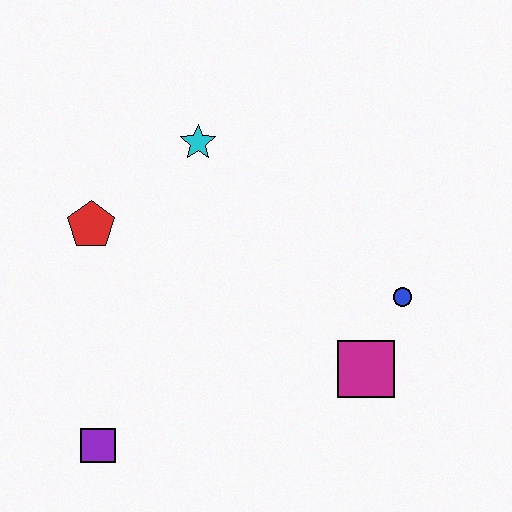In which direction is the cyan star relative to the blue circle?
The cyan star is to the left of the blue circle.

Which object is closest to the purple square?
The red pentagon is closest to the purple square.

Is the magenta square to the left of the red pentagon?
No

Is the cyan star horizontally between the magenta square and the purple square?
Yes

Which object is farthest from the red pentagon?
The blue circle is farthest from the red pentagon.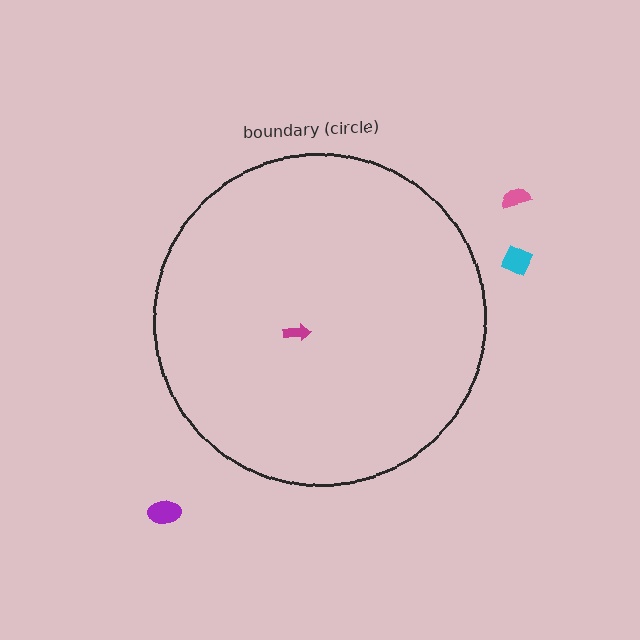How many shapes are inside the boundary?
1 inside, 3 outside.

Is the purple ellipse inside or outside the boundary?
Outside.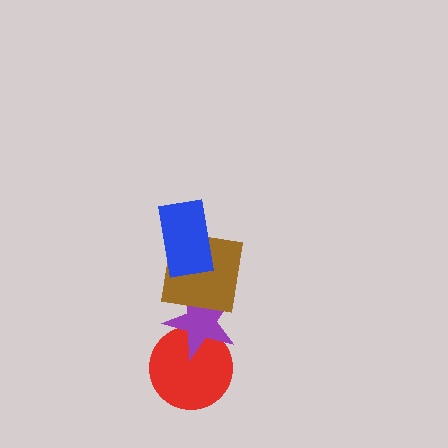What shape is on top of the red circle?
The purple star is on top of the red circle.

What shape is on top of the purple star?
The brown square is on top of the purple star.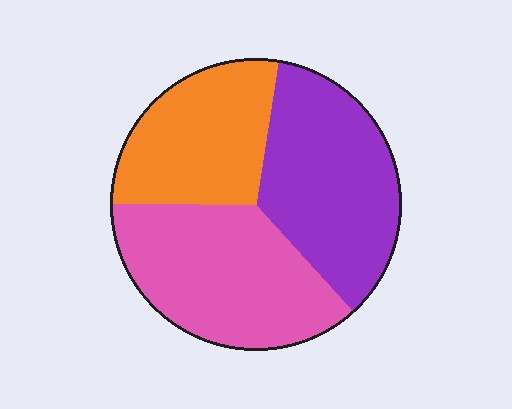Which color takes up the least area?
Orange, at roughly 30%.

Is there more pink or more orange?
Pink.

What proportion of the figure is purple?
Purple takes up about three eighths (3/8) of the figure.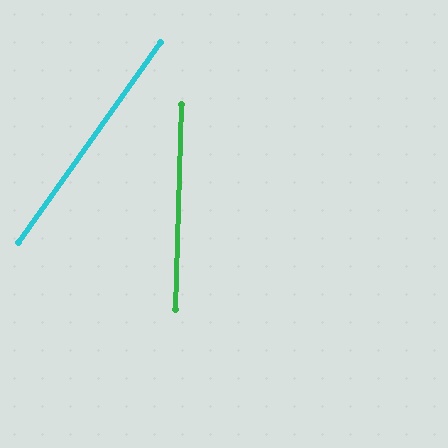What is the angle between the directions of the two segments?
Approximately 34 degrees.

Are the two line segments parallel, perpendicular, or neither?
Neither parallel nor perpendicular — they differ by about 34°.